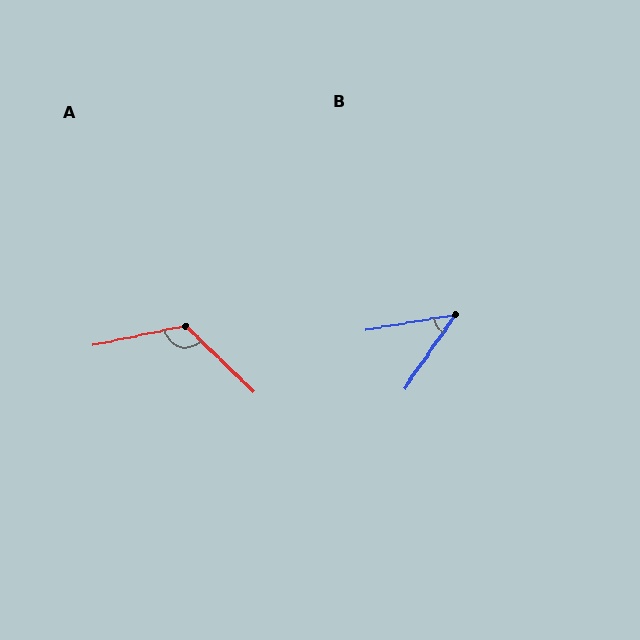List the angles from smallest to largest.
B (46°), A (124°).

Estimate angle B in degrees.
Approximately 46 degrees.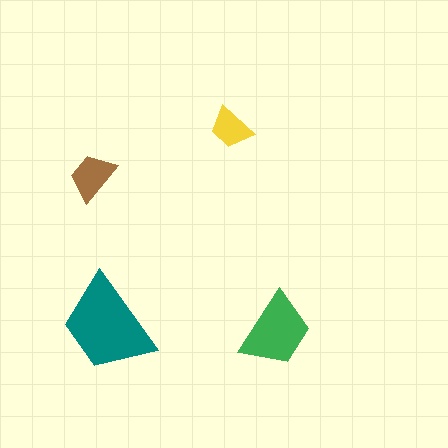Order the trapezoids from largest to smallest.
the teal one, the green one, the brown one, the yellow one.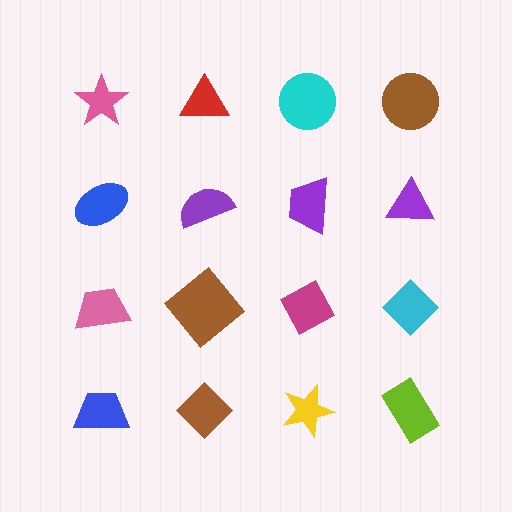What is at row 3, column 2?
A brown diamond.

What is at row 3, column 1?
A pink trapezoid.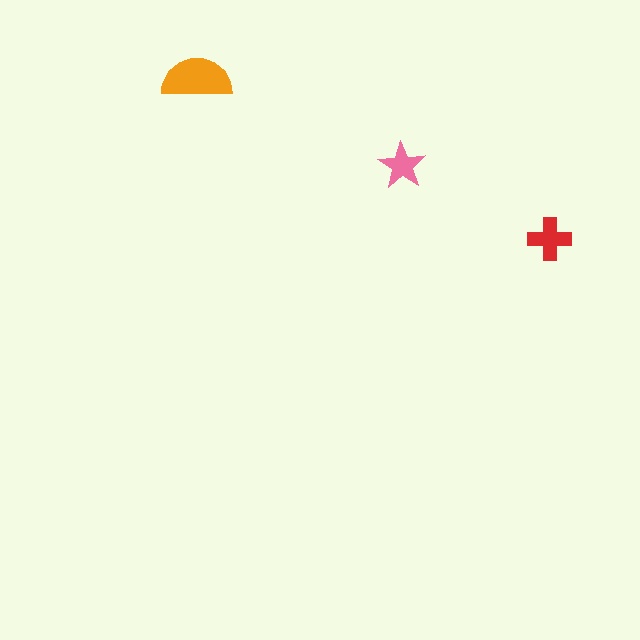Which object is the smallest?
The pink star.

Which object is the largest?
The orange semicircle.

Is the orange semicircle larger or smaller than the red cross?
Larger.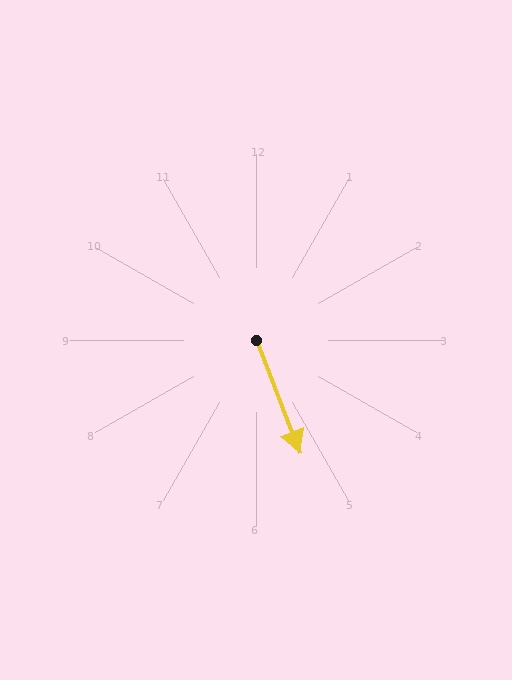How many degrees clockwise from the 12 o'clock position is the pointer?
Approximately 159 degrees.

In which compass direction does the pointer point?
South.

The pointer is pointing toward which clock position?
Roughly 5 o'clock.